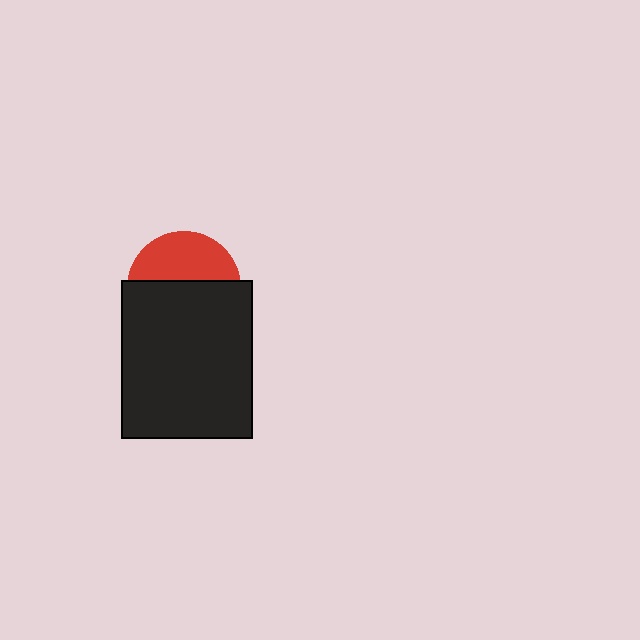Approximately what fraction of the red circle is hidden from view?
Roughly 59% of the red circle is hidden behind the black rectangle.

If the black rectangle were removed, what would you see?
You would see the complete red circle.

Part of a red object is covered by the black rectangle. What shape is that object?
It is a circle.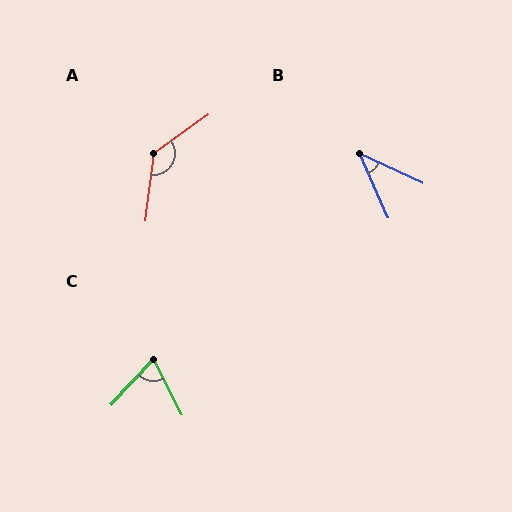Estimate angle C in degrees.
Approximately 70 degrees.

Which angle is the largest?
A, at approximately 133 degrees.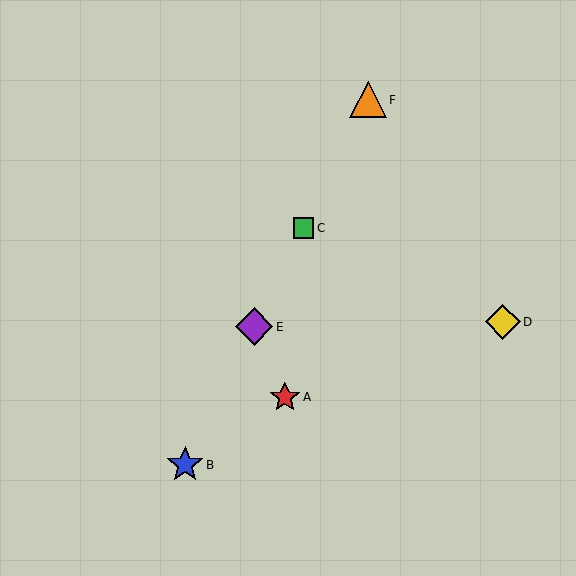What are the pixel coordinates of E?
Object E is at (254, 327).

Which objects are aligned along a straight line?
Objects B, C, E, F are aligned along a straight line.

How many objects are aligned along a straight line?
4 objects (B, C, E, F) are aligned along a straight line.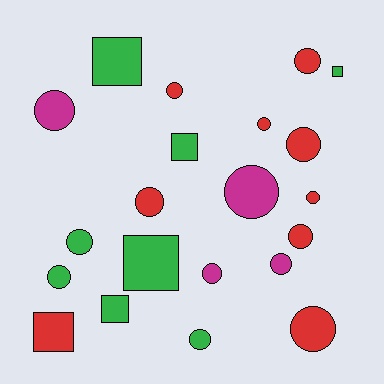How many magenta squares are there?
There are no magenta squares.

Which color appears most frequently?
Red, with 9 objects.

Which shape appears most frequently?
Circle, with 15 objects.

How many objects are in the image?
There are 21 objects.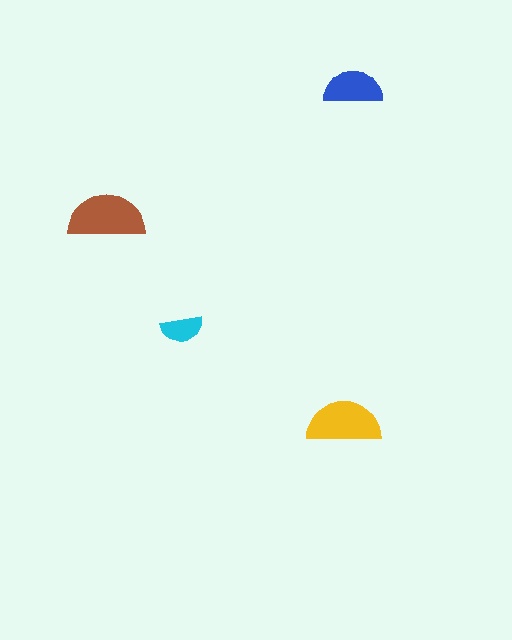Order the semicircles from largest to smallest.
the brown one, the yellow one, the blue one, the cyan one.